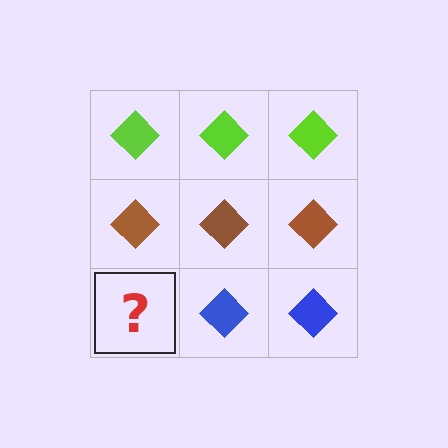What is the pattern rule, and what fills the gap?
The rule is that each row has a consistent color. The gap should be filled with a blue diamond.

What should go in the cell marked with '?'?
The missing cell should contain a blue diamond.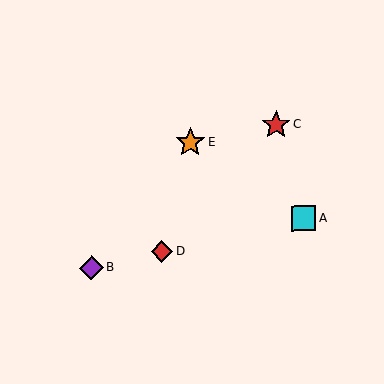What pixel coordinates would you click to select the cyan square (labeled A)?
Click at (304, 218) to select the cyan square A.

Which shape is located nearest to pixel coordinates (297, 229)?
The cyan square (labeled A) at (304, 218) is nearest to that location.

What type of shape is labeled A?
Shape A is a cyan square.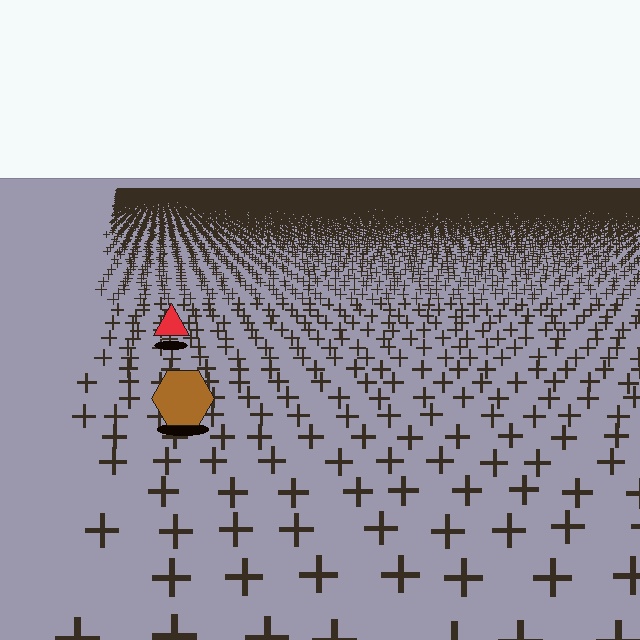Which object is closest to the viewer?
The brown hexagon is closest. The texture marks near it are larger and more spread out.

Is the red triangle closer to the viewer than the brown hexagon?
No. The brown hexagon is closer — you can tell from the texture gradient: the ground texture is coarser near it.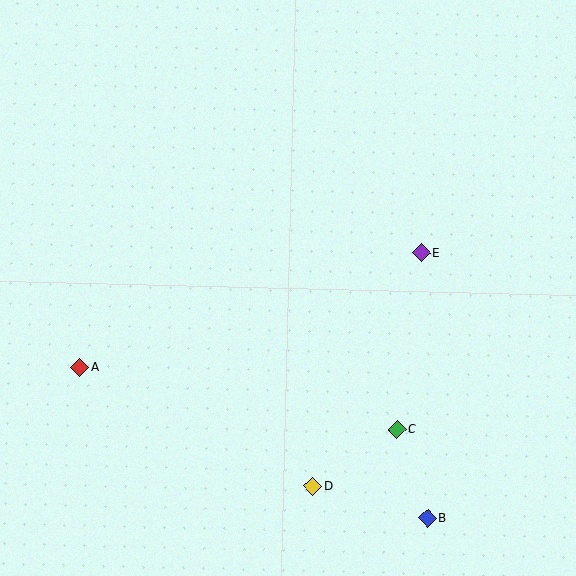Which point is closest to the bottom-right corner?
Point B is closest to the bottom-right corner.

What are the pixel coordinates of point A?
Point A is at (80, 367).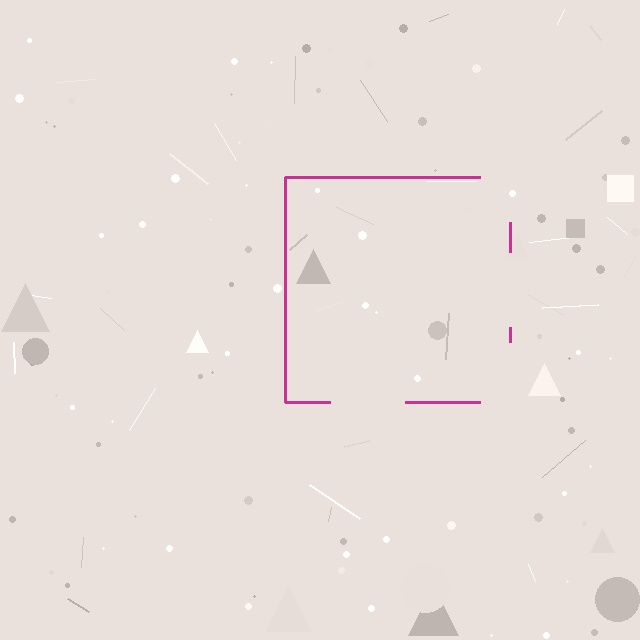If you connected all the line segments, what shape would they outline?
They would outline a square.